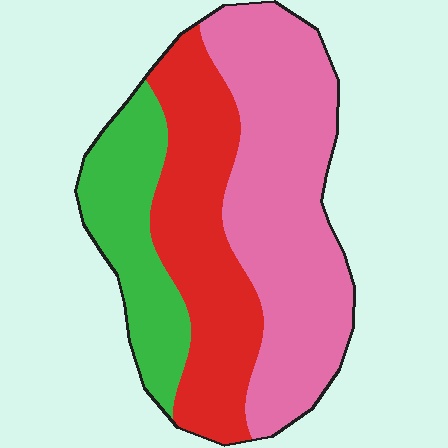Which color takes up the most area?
Pink, at roughly 45%.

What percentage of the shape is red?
Red takes up between a sixth and a third of the shape.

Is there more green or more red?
Red.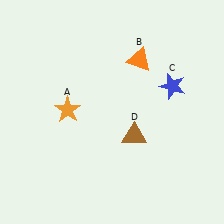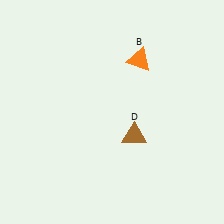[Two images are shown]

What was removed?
The blue star (C), the orange star (A) were removed in Image 2.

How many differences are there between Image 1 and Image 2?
There are 2 differences between the two images.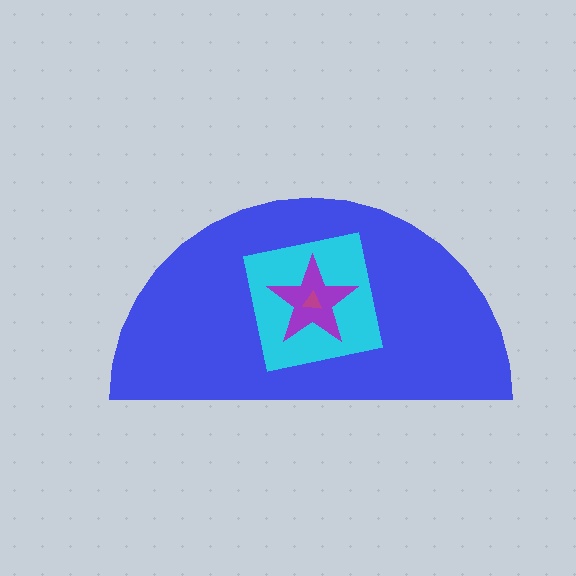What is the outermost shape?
The blue semicircle.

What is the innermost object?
The magenta triangle.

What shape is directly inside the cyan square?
The purple star.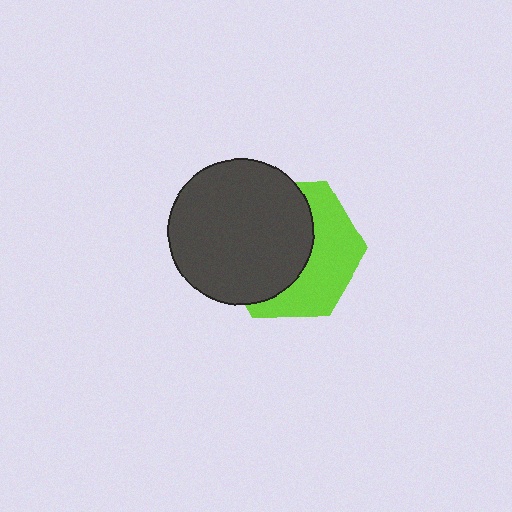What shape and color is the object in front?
The object in front is a dark gray circle.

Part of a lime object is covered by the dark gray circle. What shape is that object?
It is a hexagon.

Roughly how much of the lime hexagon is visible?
A small part of it is visible (roughly 43%).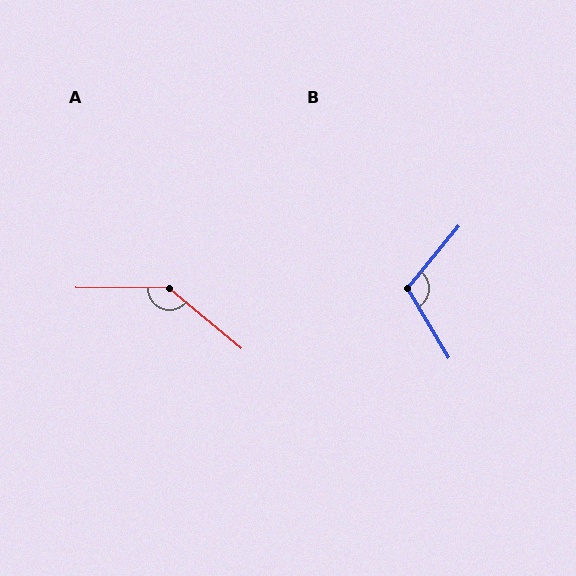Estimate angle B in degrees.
Approximately 109 degrees.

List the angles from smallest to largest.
B (109°), A (140°).